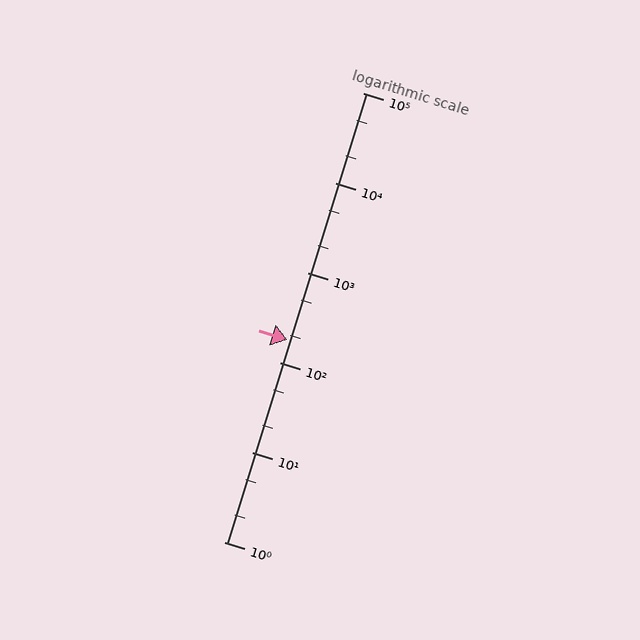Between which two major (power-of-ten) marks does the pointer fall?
The pointer is between 100 and 1000.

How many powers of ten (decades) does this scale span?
The scale spans 5 decades, from 1 to 100000.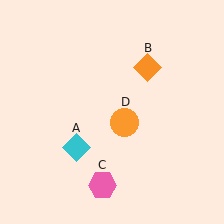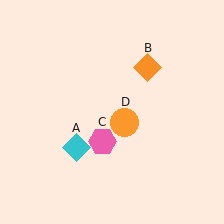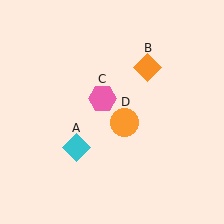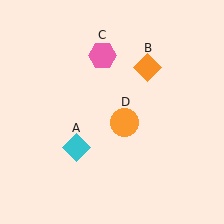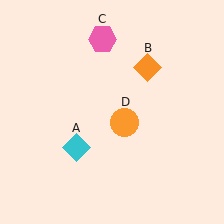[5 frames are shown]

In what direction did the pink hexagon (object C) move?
The pink hexagon (object C) moved up.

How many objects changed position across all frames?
1 object changed position: pink hexagon (object C).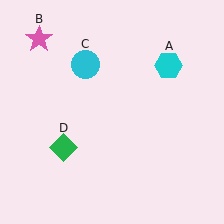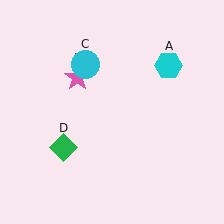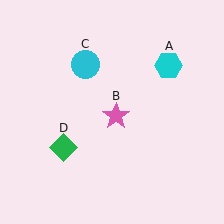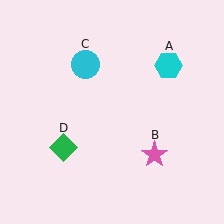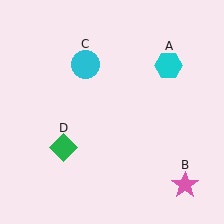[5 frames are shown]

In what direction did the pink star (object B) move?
The pink star (object B) moved down and to the right.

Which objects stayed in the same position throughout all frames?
Cyan hexagon (object A) and cyan circle (object C) and green diamond (object D) remained stationary.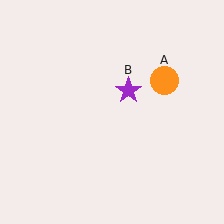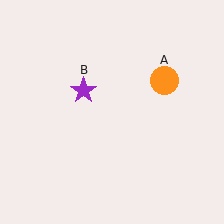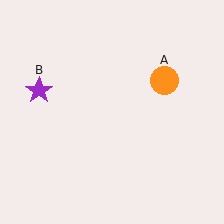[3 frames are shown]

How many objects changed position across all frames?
1 object changed position: purple star (object B).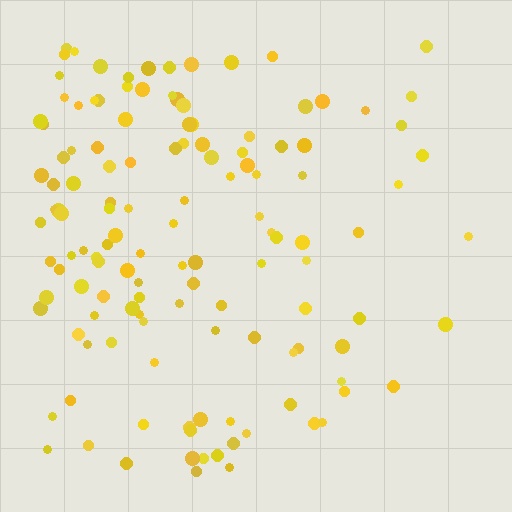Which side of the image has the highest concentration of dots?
The left.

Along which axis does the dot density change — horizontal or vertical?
Horizontal.